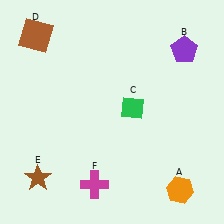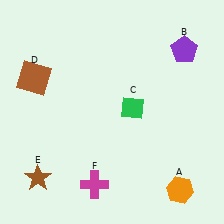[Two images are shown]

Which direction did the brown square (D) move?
The brown square (D) moved down.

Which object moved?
The brown square (D) moved down.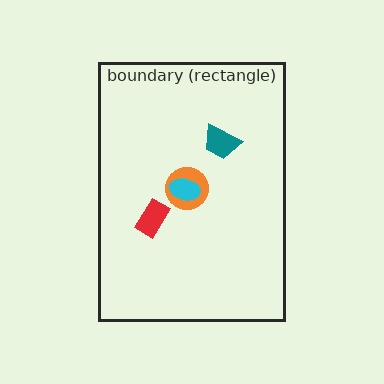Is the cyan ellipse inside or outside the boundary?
Inside.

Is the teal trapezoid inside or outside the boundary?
Inside.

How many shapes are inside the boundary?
4 inside, 0 outside.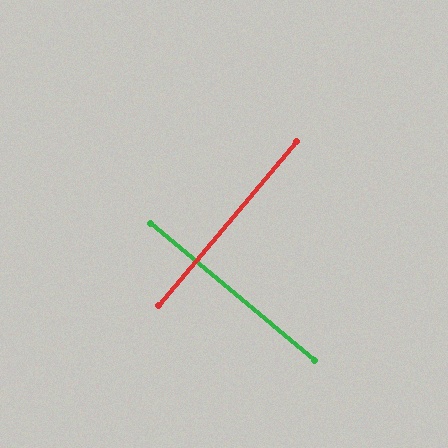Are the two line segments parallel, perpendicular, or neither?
Perpendicular — they meet at approximately 90°.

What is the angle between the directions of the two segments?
Approximately 90 degrees.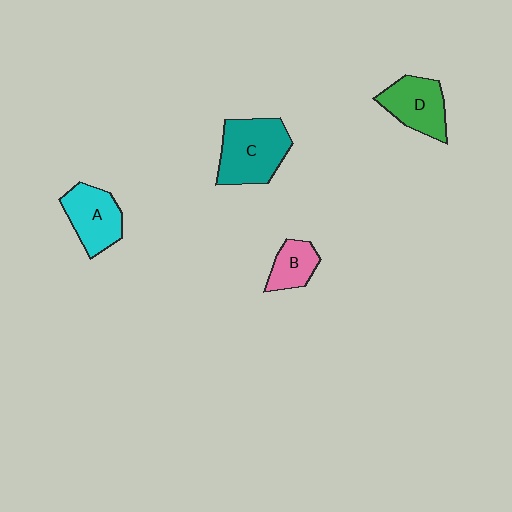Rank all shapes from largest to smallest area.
From largest to smallest: C (teal), A (cyan), D (green), B (pink).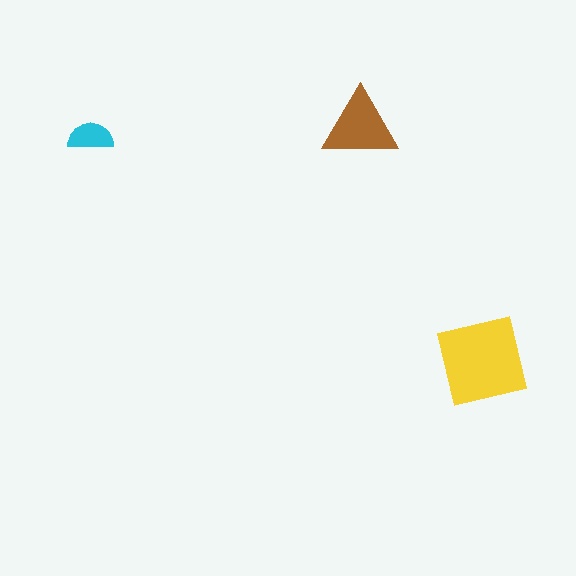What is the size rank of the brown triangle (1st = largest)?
2nd.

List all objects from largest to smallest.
The yellow square, the brown triangle, the cyan semicircle.